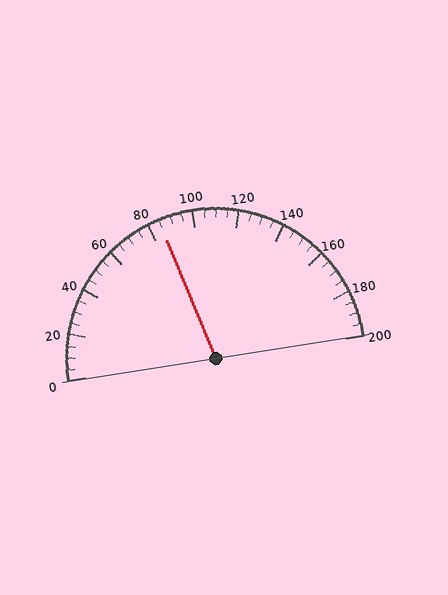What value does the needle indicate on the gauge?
The needle indicates approximately 85.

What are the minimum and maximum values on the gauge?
The gauge ranges from 0 to 200.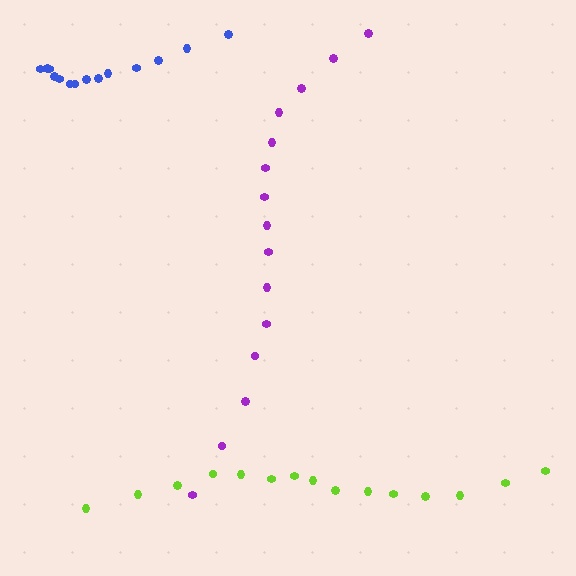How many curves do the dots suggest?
There are 3 distinct paths.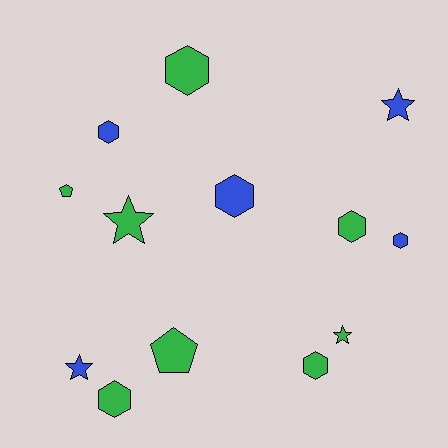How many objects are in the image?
There are 13 objects.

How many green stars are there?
There are 2 green stars.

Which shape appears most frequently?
Hexagon, with 7 objects.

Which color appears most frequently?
Green, with 8 objects.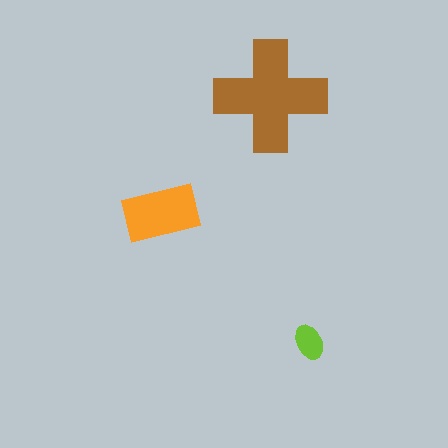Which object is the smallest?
The lime ellipse.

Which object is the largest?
The brown cross.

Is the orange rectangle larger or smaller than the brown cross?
Smaller.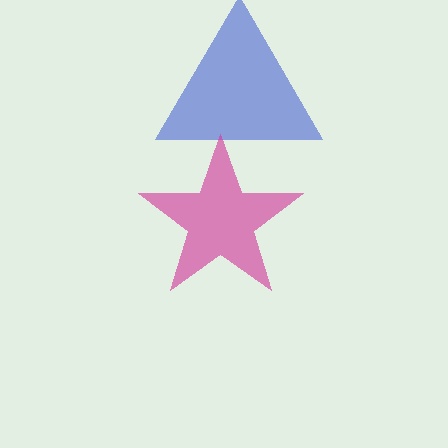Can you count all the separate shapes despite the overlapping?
Yes, there are 2 separate shapes.